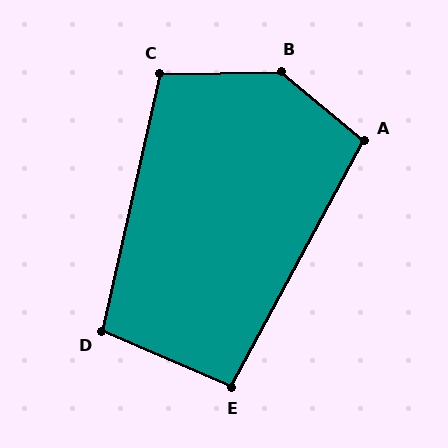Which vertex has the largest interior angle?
B, at approximately 139 degrees.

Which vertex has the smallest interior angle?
E, at approximately 95 degrees.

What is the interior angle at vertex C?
Approximately 104 degrees (obtuse).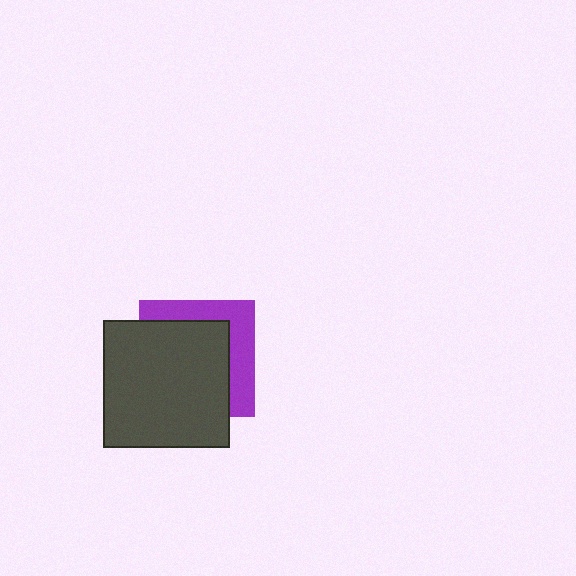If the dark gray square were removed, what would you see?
You would see the complete purple square.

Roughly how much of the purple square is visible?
A small part of it is visible (roughly 36%).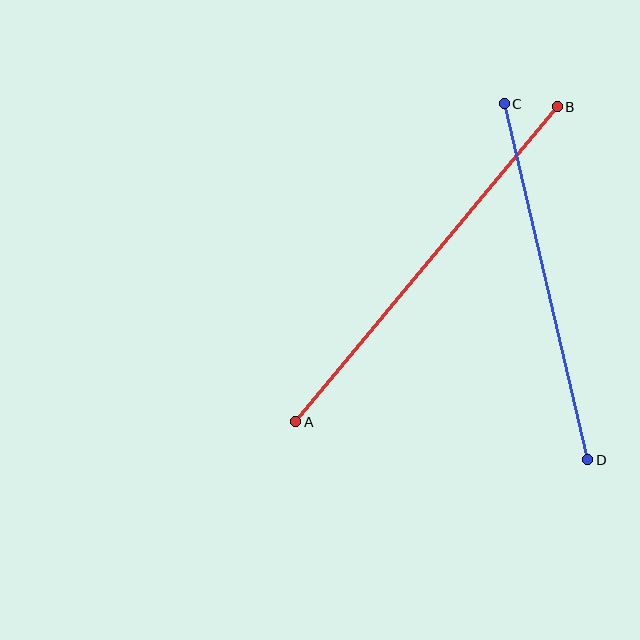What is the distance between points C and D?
The distance is approximately 366 pixels.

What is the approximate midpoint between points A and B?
The midpoint is at approximately (426, 264) pixels.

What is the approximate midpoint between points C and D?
The midpoint is at approximately (546, 282) pixels.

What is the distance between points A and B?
The distance is approximately 410 pixels.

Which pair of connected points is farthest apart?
Points A and B are farthest apart.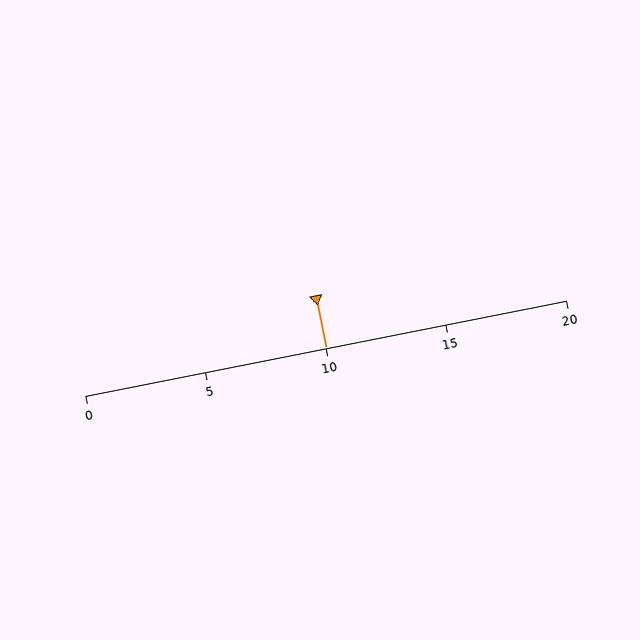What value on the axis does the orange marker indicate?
The marker indicates approximately 10.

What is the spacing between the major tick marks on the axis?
The major ticks are spaced 5 apart.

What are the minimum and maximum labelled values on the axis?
The axis runs from 0 to 20.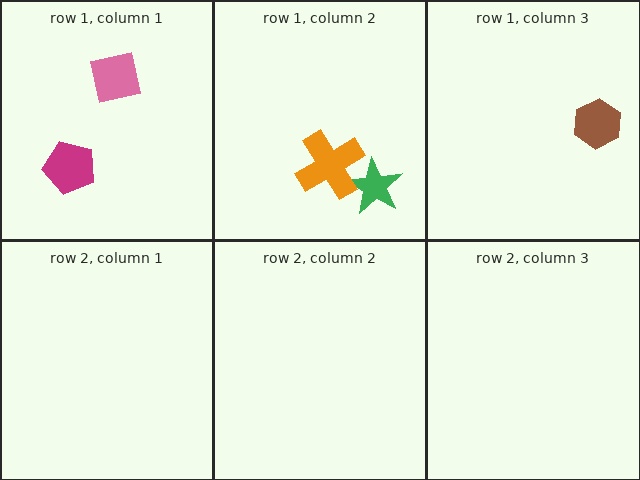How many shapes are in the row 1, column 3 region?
1.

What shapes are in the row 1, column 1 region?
The magenta pentagon, the pink square.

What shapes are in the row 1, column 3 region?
The brown hexagon.